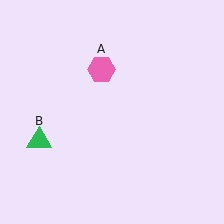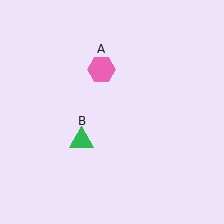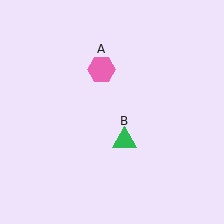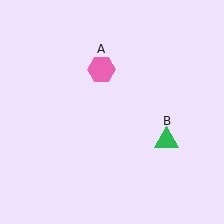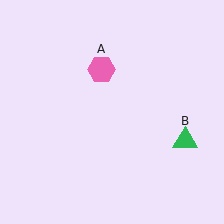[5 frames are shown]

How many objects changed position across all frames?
1 object changed position: green triangle (object B).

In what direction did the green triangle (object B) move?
The green triangle (object B) moved right.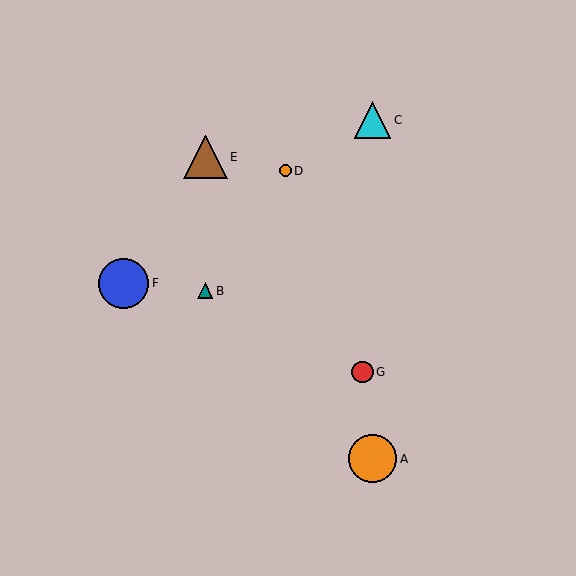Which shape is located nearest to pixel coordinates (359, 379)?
The red circle (labeled G) at (363, 372) is nearest to that location.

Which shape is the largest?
The blue circle (labeled F) is the largest.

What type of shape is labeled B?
Shape B is a teal triangle.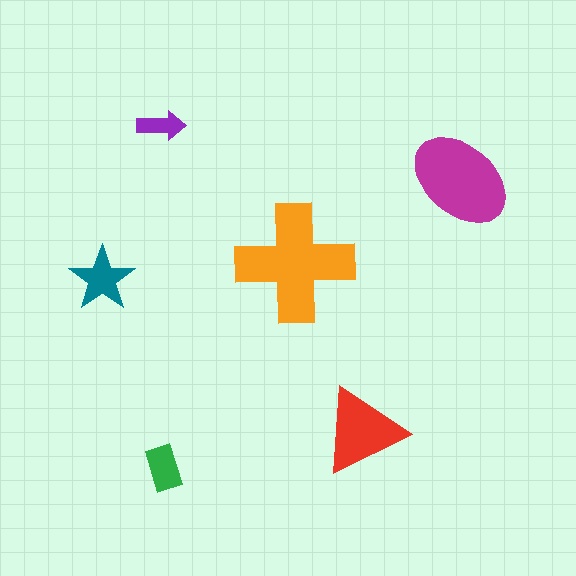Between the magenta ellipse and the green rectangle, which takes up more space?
The magenta ellipse.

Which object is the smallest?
The purple arrow.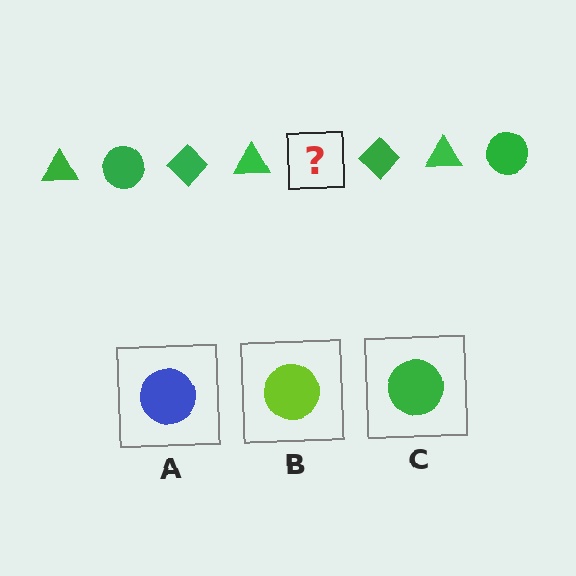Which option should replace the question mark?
Option C.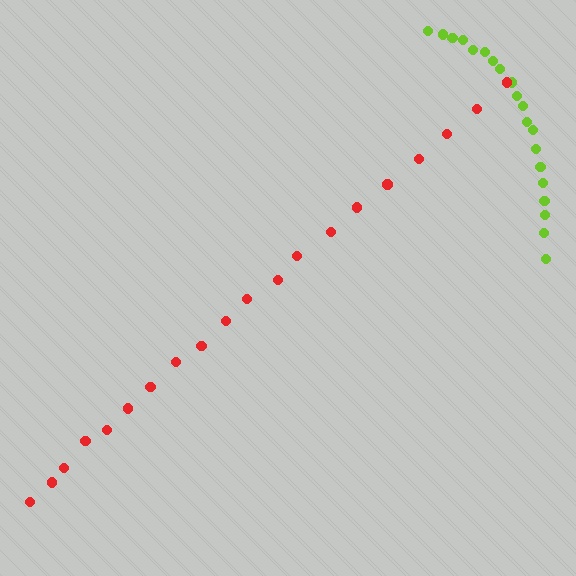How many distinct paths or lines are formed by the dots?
There are 2 distinct paths.